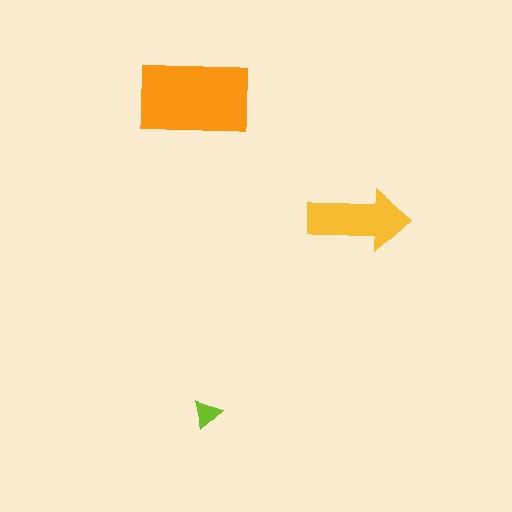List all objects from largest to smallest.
The orange rectangle, the yellow arrow, the lime triangle.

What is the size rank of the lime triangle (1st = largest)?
3rd.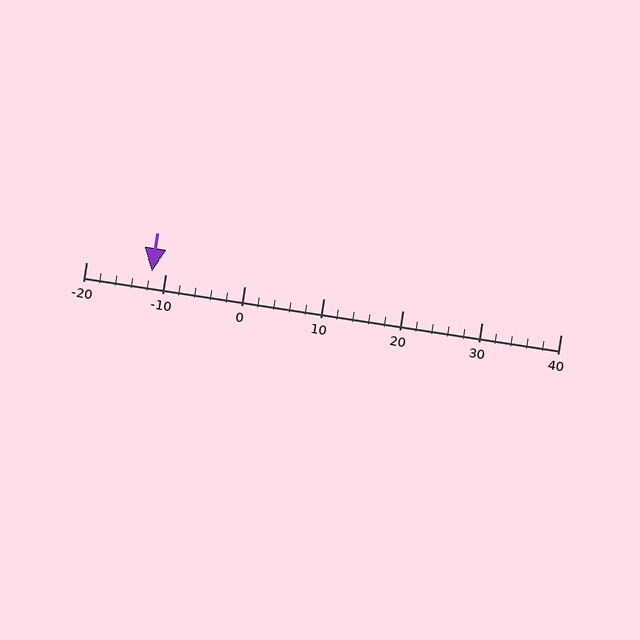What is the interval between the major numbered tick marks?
The major tick marks are spaced 10 units apart.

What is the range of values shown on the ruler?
The ruler shows values from -20 to 40.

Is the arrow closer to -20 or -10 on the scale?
The arrow is closer to -10.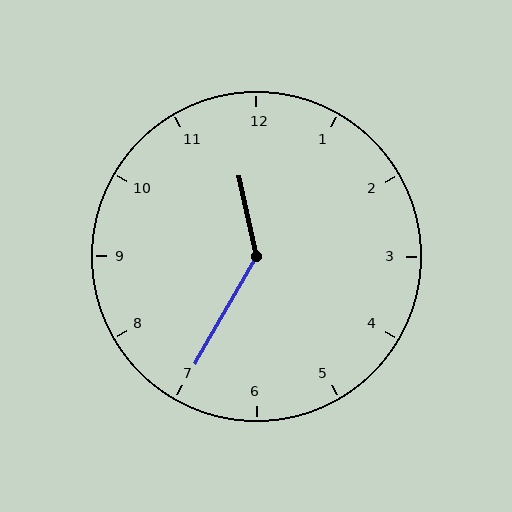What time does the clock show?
11:35.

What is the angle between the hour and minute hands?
Approximately 138 degrees.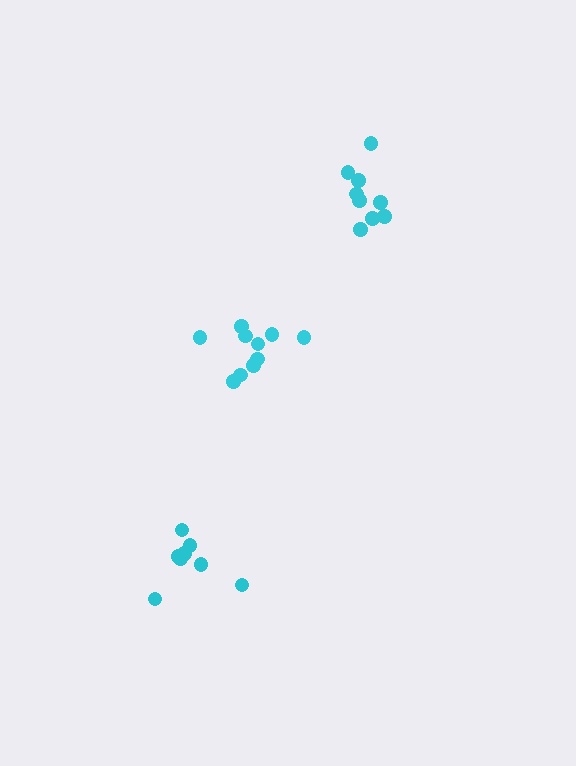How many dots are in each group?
Group 1: 10 dots, Group 2: 9 dots, Group 3: 8 dots (27 total).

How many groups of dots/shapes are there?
There are 3 groups.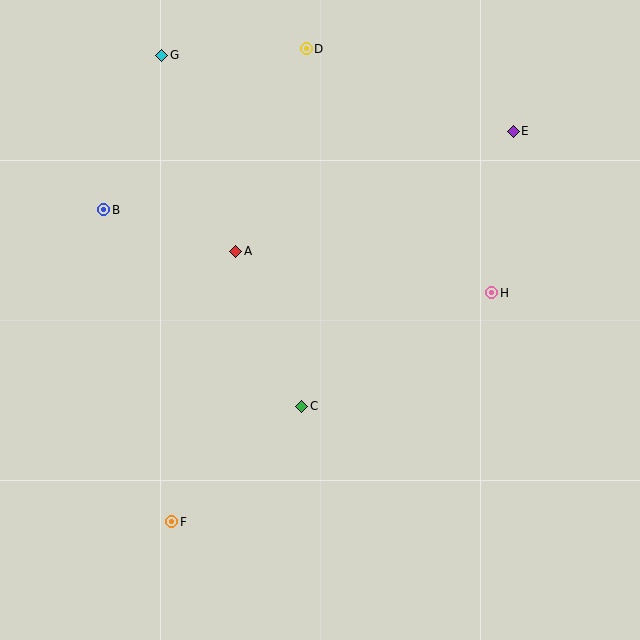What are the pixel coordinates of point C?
Point C is at (302, 406).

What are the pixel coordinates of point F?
Point F is at (172, 522).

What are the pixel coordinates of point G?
Point G is at (162, 55).